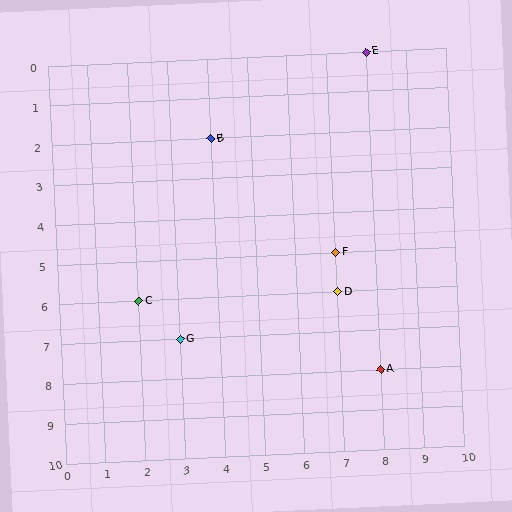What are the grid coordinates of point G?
Point G is at grid coordinates (3, 7).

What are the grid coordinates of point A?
Point A is at grid coordinates (8, 8).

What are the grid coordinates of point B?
Point B is at grid coordinates (4, 2).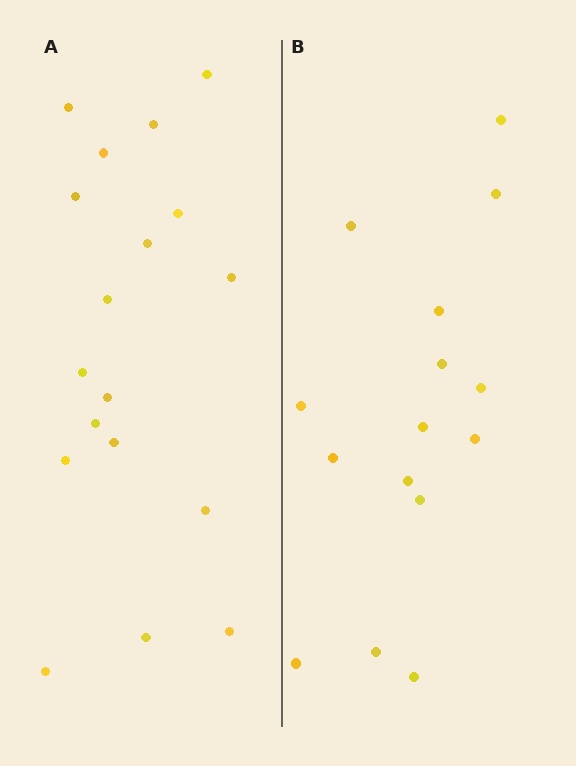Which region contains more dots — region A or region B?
Region A (the left region) has more dots.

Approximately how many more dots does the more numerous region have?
Region A has just a few more — roughly 2 or 3 more dots than region B.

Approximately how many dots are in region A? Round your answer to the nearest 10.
About 20 dots. (The exact count is 18, which rounds to 20.)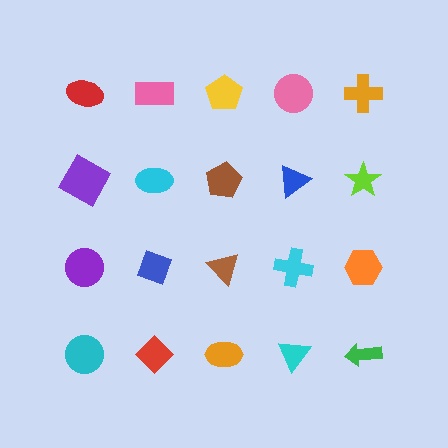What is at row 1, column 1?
A red ellipse.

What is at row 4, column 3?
An orange ellipse.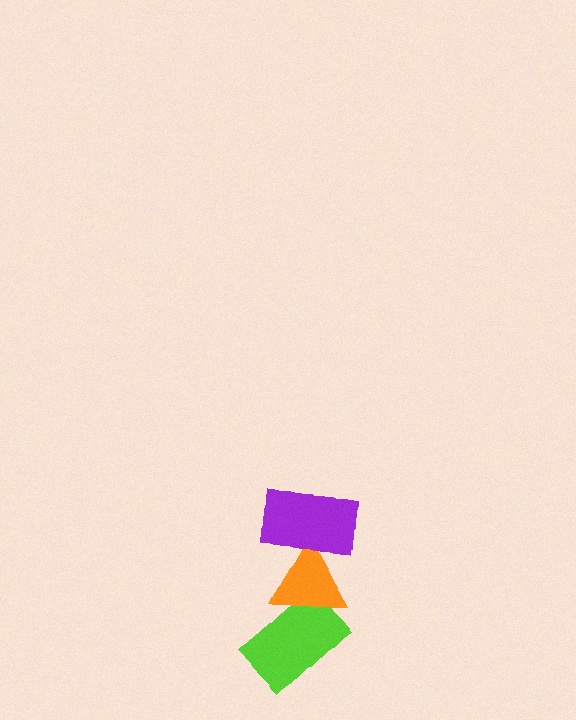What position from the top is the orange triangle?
The orange triangle is 2nd from the top.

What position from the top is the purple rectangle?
The purple rectangle is 1st from the top.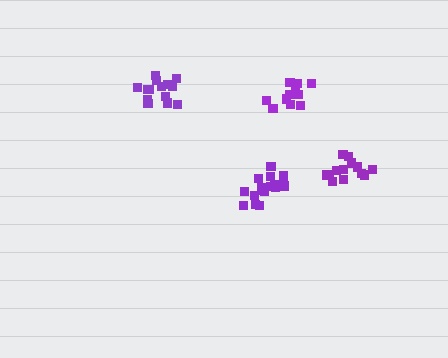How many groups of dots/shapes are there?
There are 4 groups.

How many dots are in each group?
Group 1: 14 dots, Group 2: 11 dots, Group 3: 13 dots, Group 4: 16 dots (54 total).